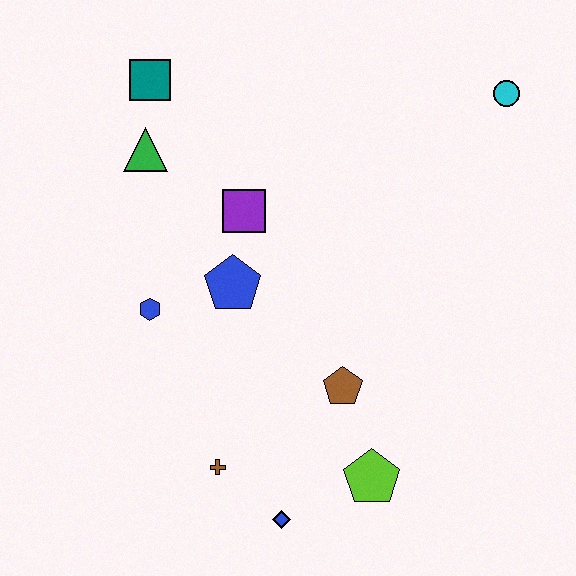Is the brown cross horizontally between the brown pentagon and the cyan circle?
No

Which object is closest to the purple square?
The blue pentagon is closest to the purple square.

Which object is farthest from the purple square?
The blue diamond is farthest from the purple square.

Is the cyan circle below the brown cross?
No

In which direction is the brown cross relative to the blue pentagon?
The brown cross is below the blue pentagon.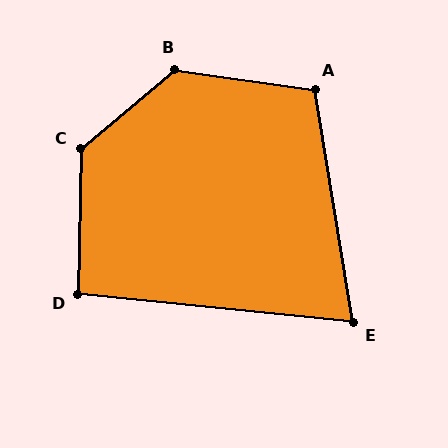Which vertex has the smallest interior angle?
E, at approximately 75 degrees.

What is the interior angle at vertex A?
Approximately 107 degrees (obtuse).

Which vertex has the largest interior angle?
B, at approximately 132 degrees.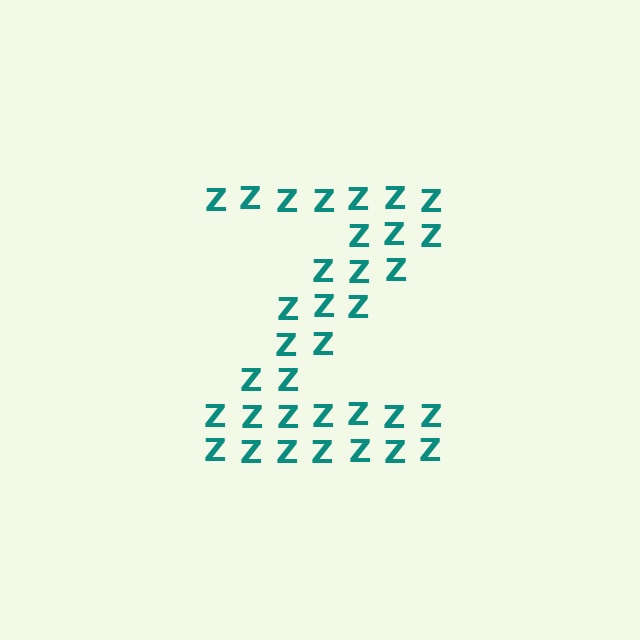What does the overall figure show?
The overall figure shows the letter Z.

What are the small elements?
The small elements are letter Z's.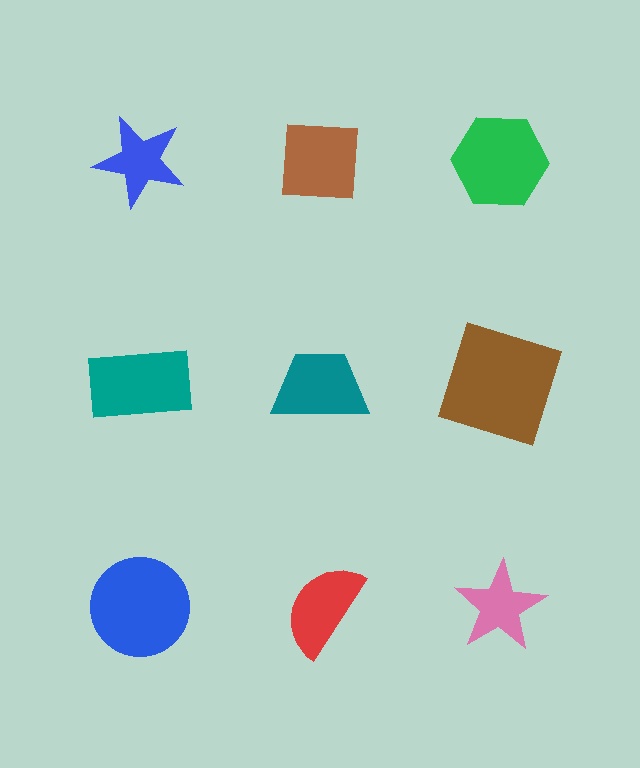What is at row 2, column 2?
A teal trapezoid.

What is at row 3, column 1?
A blue circle.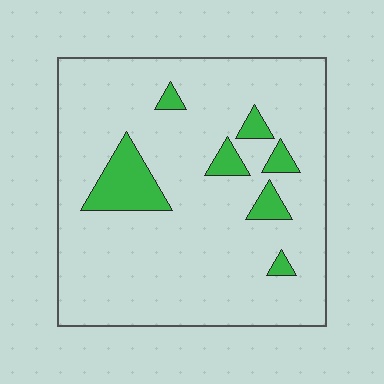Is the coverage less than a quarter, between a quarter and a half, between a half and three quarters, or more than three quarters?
Less than a quarter.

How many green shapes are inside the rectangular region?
7.